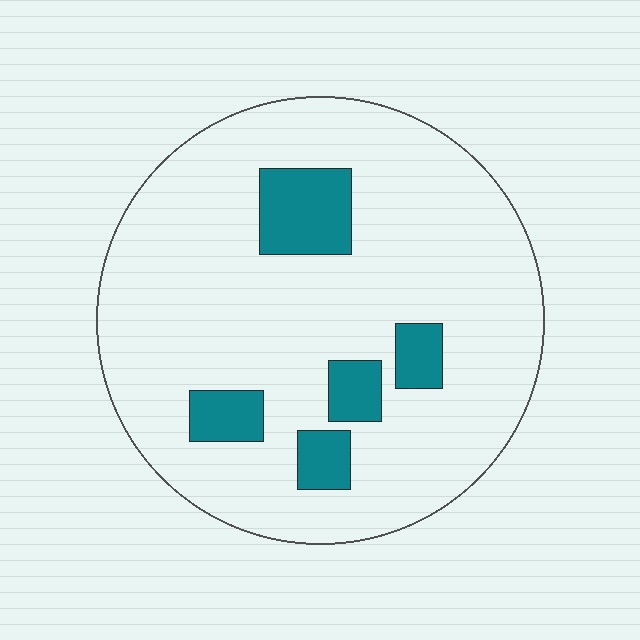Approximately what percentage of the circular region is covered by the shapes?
Approximately 15%.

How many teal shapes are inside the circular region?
5.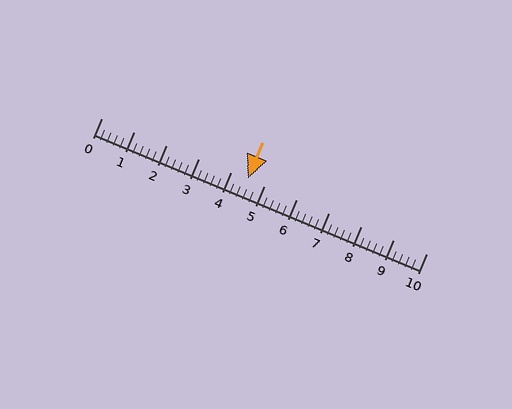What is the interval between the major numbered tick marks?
The major tick marks are spaced 1 units apart.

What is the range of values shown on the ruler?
The ruler shows values from 0 to 10.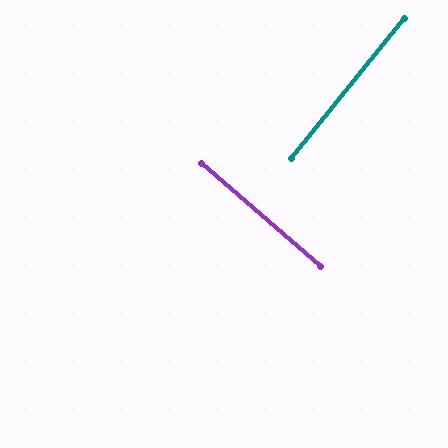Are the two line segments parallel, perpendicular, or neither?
Perpendicular — they meet at approximately 88°.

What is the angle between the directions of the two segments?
Approximately 88 degrees.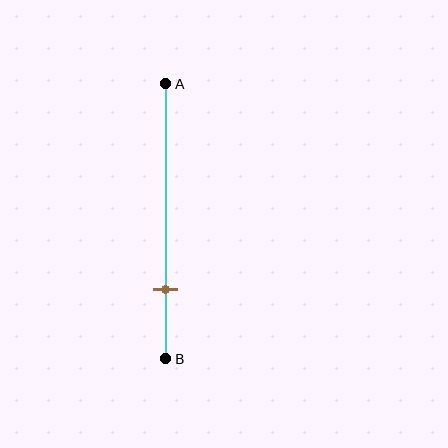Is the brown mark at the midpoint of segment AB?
No, the mark is at about 75% from A, not at the 50% midpoint.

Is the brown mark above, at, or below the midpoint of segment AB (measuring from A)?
The brown mark is below the midpoint of segment AB.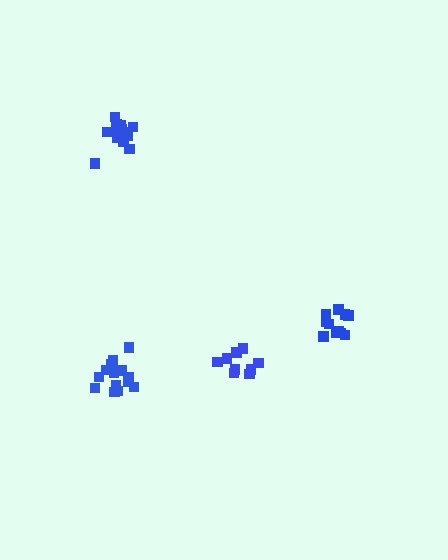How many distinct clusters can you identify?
There are 4 distinct clusters.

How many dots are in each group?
Group 1: 15 dots, Group 2: 11 dots, Group 3: 15 dots, Group 4: 10 dots (51 total).